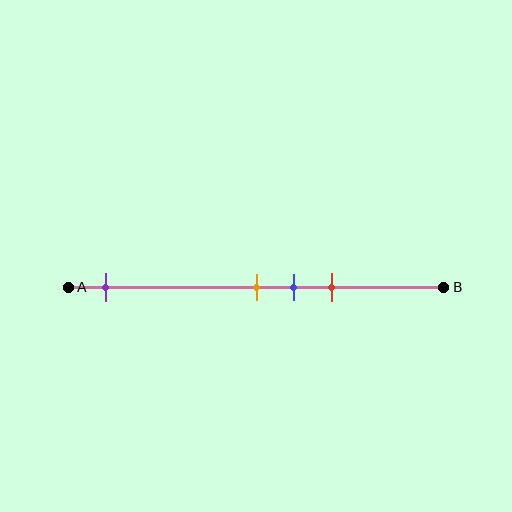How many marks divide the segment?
There are 4 marks dividing the segment.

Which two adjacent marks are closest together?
The orange and blue marks are the closest adjacent pair.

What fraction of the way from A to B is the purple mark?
The purple mark is approximately 10% (0.1) of the way from A to B.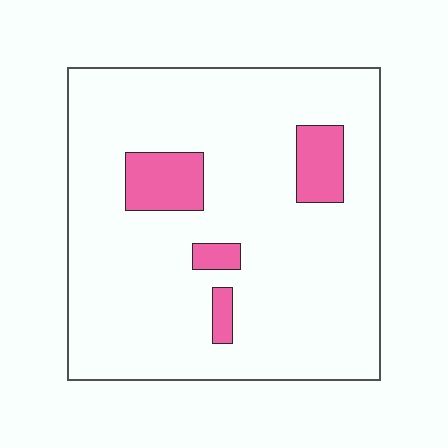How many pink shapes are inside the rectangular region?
4.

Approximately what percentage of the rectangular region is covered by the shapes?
Approximately 10%.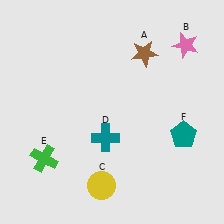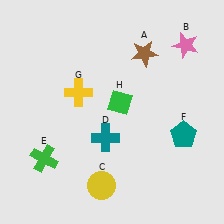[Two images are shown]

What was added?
A yellow cross (G), a green diamond (H) were added in Image 2.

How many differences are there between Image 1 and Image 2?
There are 2 differences between the two images.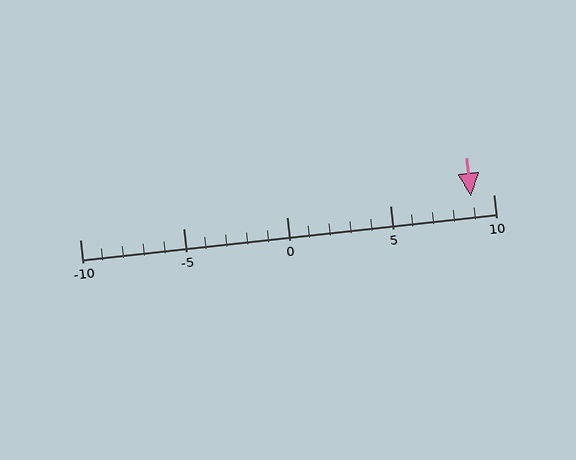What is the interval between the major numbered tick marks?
The major tick marks are spaced 5 units apart.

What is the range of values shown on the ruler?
The ruler shows values from -10 to 10.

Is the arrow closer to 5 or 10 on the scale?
The arrow is closer to 10.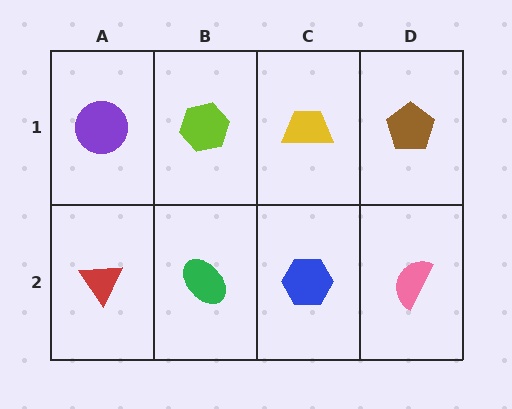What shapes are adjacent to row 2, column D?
A brown pentagon (row 1, column D), a blue hexagon (row 2, column C).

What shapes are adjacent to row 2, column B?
A lime hexagon (row 1, column B), a red triangle (row 2, column A), a blue hexagon (row 2, column C).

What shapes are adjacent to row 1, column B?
A green ellipse (row 2, column B), a purple circle (row 1, column A), a yellow trapezoid (row 1, column C).